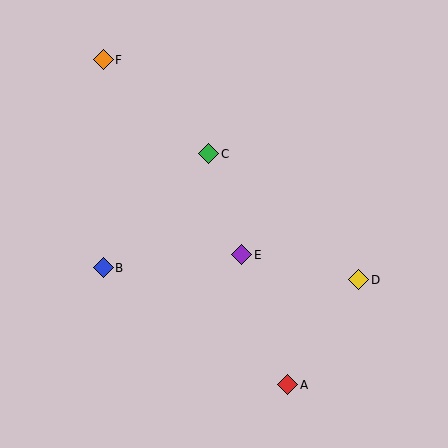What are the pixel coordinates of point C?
Point C is at (209, 154).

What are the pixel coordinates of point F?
Point F is at (103, 60).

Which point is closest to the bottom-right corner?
Point A is closest to the bottom-right corner.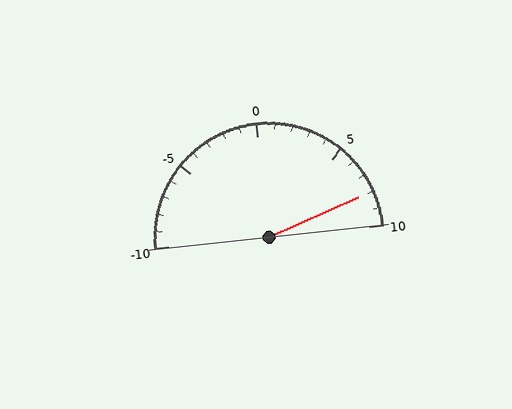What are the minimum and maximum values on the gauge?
The gauge ranges from -10 to 10.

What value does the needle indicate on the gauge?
The needle indicates approximately 8.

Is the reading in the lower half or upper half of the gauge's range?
The reading is in the upper half of the range (-10 to 10).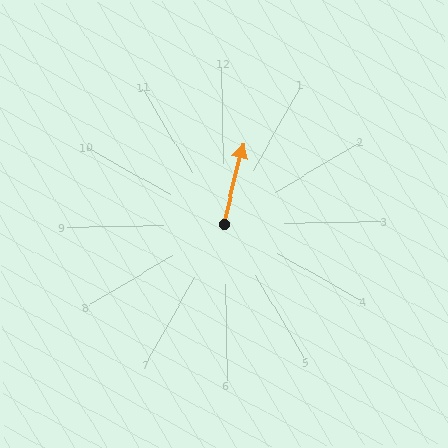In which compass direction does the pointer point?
North.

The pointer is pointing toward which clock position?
Roughly 12 o'clock.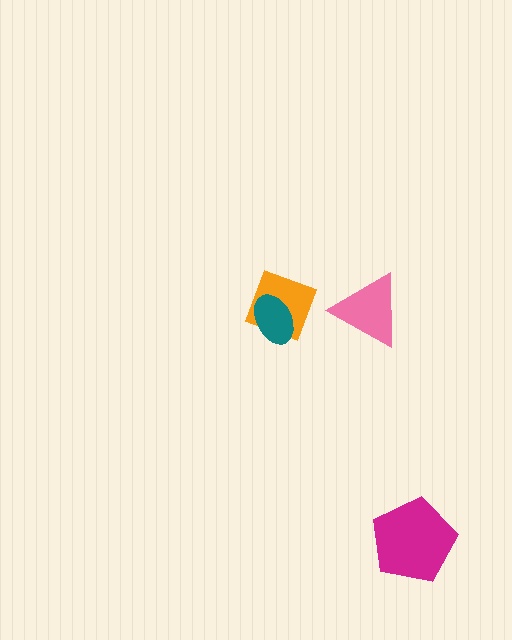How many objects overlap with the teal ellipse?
1 object overlaps with the teal ellipse.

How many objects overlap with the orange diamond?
1 object overlaps with the orange diamond.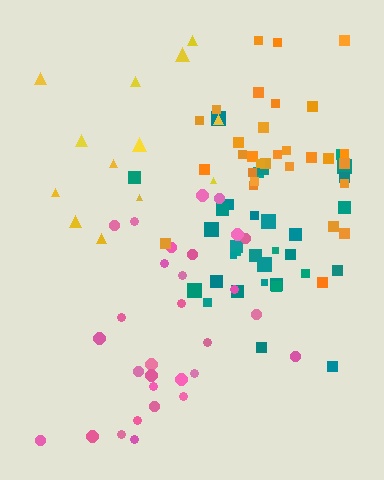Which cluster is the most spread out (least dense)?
Yellow.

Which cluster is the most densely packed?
Teal.